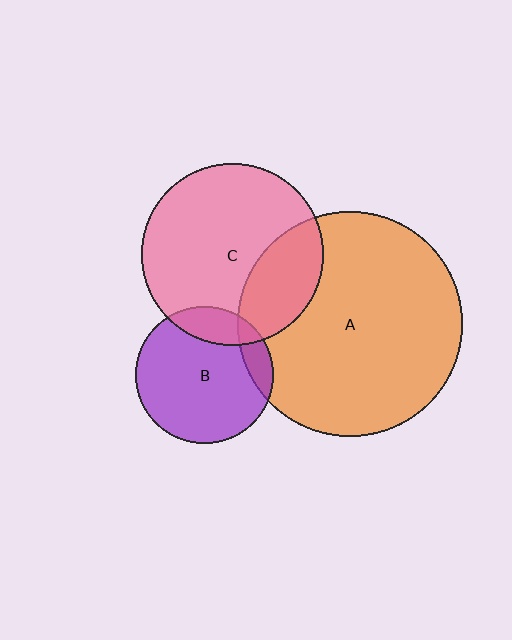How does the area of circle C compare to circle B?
Approximately 1.7 times.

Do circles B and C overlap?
Yes.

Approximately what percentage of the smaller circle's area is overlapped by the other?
Approximately 15%.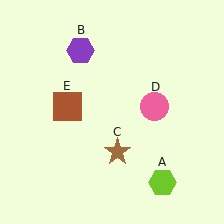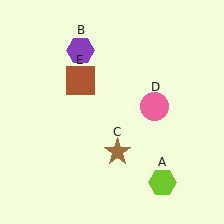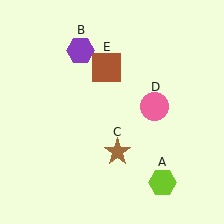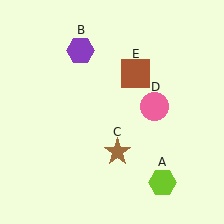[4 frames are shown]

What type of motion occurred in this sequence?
The brown square (object E) rotated clockwise around the center of the scene.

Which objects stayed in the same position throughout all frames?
Lime hexagon (object A) and purple hexagon (object B) and brown star (object C) and pink circle (object D) remained stationary.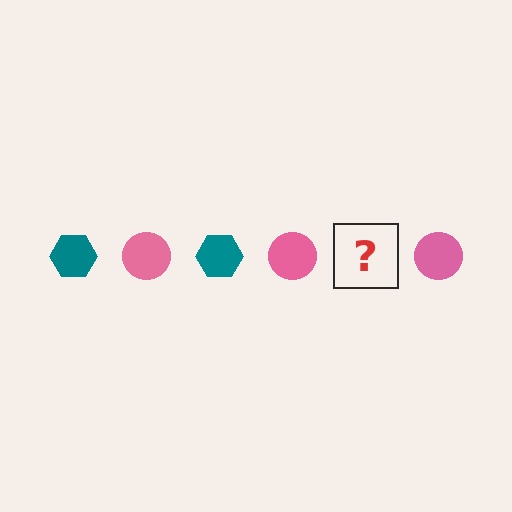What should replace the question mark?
The question mark should be replaced with a teal hexagon.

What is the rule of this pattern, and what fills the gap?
The rule is that the pattern alternates between teal hexagon and pink circle. The gap should be filled with a teal hexagon.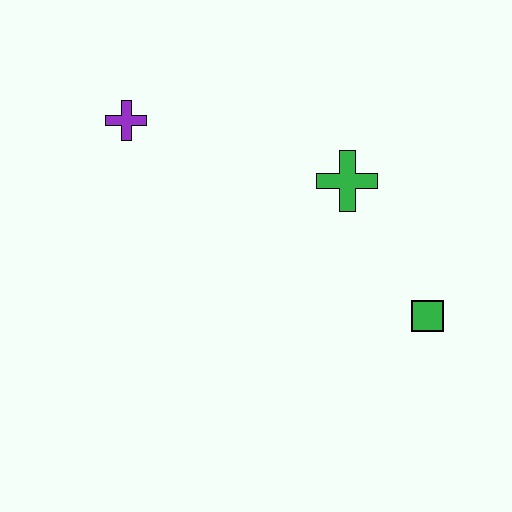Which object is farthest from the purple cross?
The green square is farthest from the purple cross.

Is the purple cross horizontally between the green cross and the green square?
No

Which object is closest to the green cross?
The green square is closest to the green cross.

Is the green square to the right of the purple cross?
Yes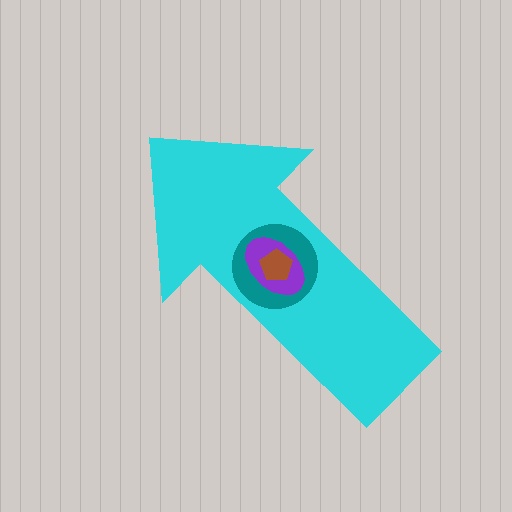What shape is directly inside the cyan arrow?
The teal circle.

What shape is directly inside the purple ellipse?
The brown pentagon.